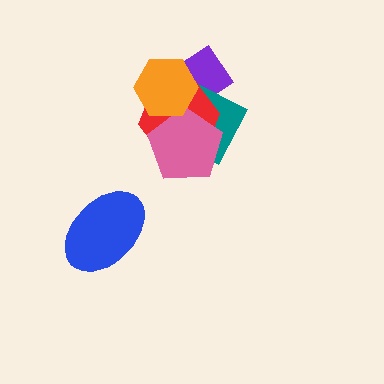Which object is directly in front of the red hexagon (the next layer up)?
The pink pentagon is directly in front of the red hexagon.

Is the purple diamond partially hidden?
Yes, it is partially covered by another shape.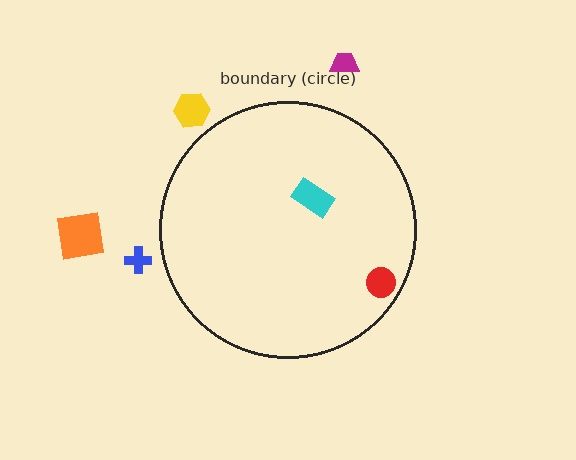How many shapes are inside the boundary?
2 inside, 4 outside.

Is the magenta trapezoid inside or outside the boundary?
Outside.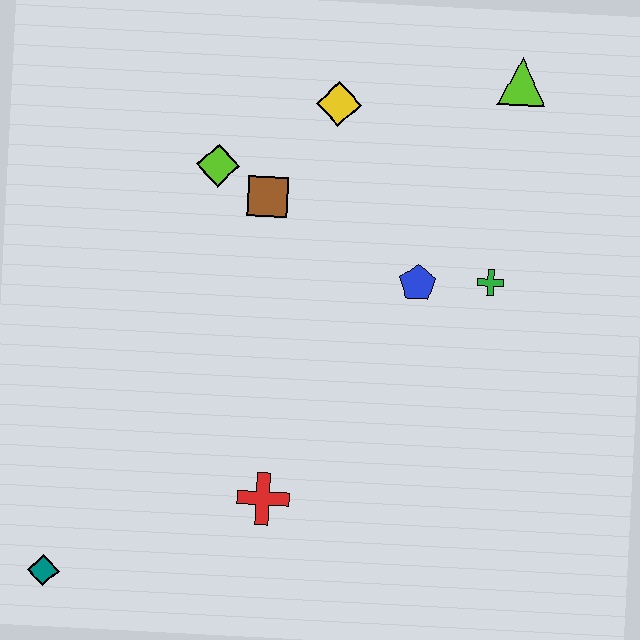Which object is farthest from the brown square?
The teal diamond is farthest from the brown square.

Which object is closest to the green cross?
The blue pentagon is closest to the green cross.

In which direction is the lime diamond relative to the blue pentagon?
The lime diamond is to the left of the blue pentagon.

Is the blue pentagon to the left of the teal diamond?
No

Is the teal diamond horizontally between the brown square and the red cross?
No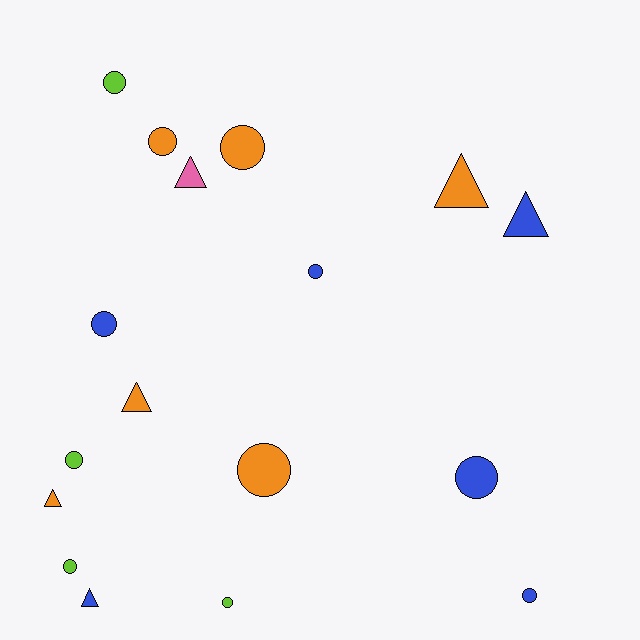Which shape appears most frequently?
Circle, with 11 objects.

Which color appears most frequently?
Blue, with 6 objects.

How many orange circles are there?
There are 3 orange circles.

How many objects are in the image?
There are 17 objects.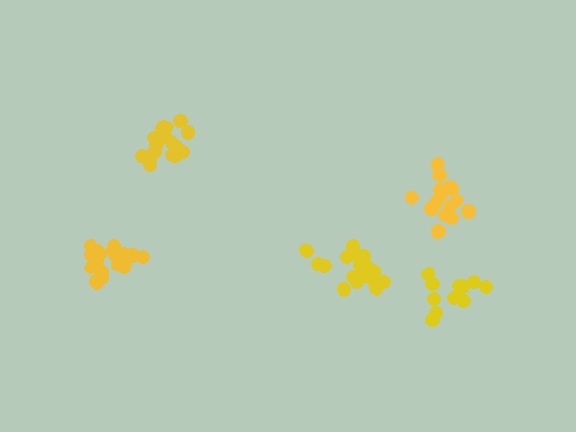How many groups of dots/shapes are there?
There are 5 groups.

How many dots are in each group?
Group 1: 18 dots, Group 2: 17 dots, Group 3: 15 dots, Group 4: 12 dots, Group 5: 18 dots (80 total).